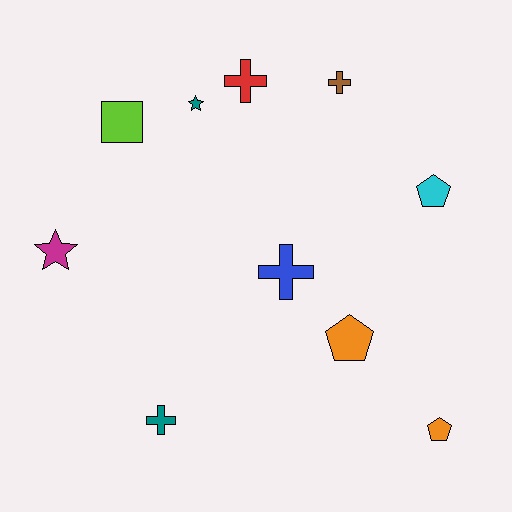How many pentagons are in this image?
There are 3 pentagons.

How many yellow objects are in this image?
There are no yellow objects.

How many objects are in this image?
There are 10 objects.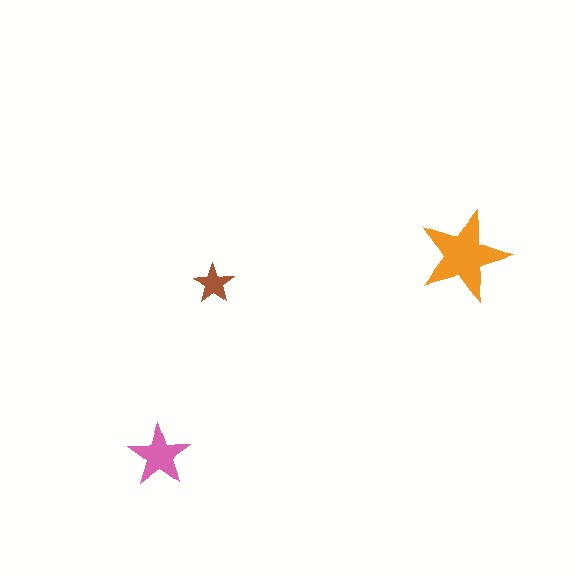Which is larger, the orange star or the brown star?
The orange one.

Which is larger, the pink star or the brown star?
The pink one.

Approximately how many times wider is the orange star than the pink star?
About 1.5 times wider.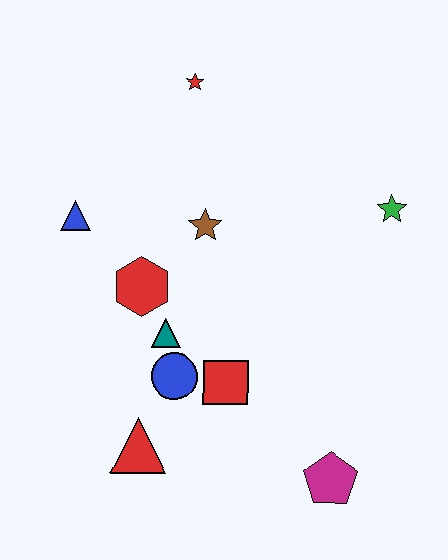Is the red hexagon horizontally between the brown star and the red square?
No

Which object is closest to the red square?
The blue circle is closest to the red square.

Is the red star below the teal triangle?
No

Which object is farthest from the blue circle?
The red star is farthest from the blue circle.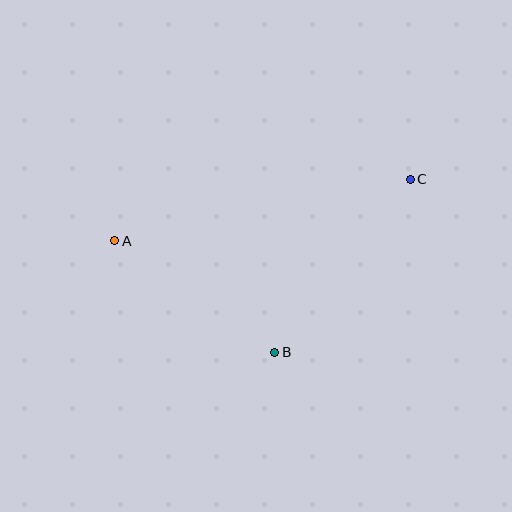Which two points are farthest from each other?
Points A and C are farthest from each other.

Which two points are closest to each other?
Points A and B are closest to each other.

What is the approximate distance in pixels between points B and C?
The distance between B and C is approximately 220 pixels.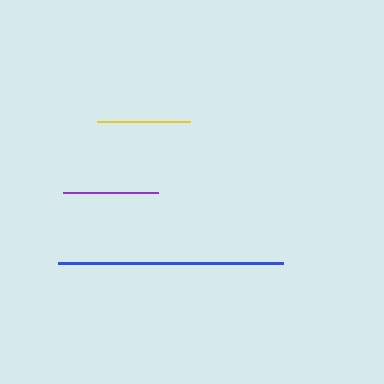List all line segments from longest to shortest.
From longest to shortest: blue, purple, yellow.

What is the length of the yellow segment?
The yellow segment is approximately 93 pixels long.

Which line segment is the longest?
The blue line is the longest at approximately 225 pixels.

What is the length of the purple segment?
The purple segment is approximately 95 pixels long.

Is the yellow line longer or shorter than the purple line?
The purple line is longer than the yellow line.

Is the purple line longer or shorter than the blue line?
The blue line is longer than the purple line.